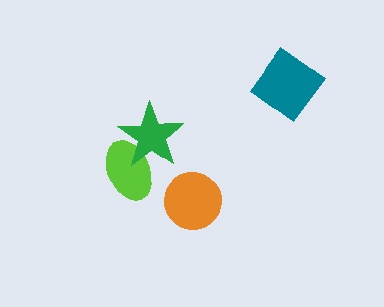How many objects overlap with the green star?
1 object overlaps with the green star.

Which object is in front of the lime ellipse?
The green star is in front of the lime ellipse.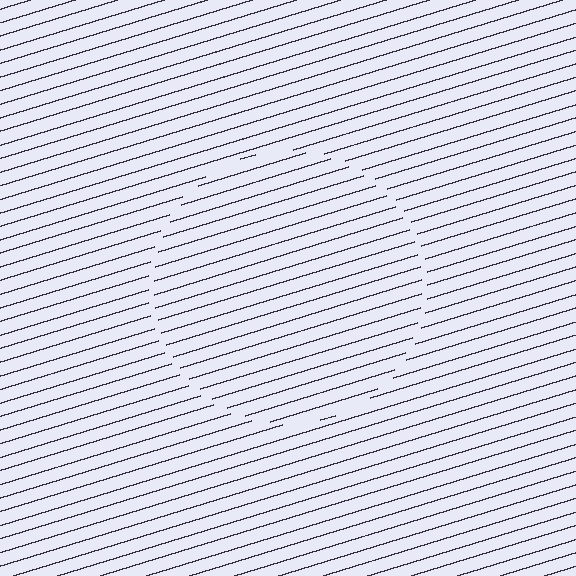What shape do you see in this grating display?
An illusory circle. The interior of the shape contains the same grating, shifted by half a period — the contour is defined by the phase discontinuity where line-ends from the inner and outer gratings abut.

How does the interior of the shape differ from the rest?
The interior of the shape contains the same grating, shifted by half a period — the contour is defined by the phase discontinuity where line-ends from the inner and outer gratings abut.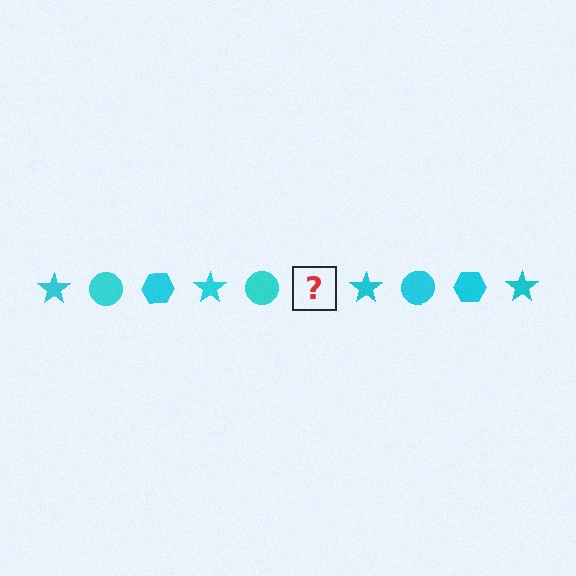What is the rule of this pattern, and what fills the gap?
The rule is that the pattern cycles through star, circle, hexagon shapes in cyan. The gap should be filled with a cyan hexagon.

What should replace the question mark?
The question mark should be replaced with a cyan hexagon.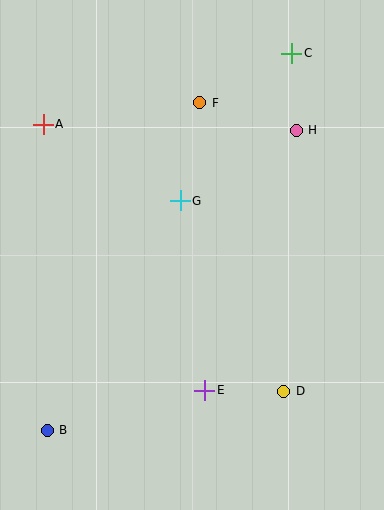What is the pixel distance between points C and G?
The distance between C and G is 185 pixels.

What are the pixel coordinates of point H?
Point H is at (296, 130).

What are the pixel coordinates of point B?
Point B is at (47, 430).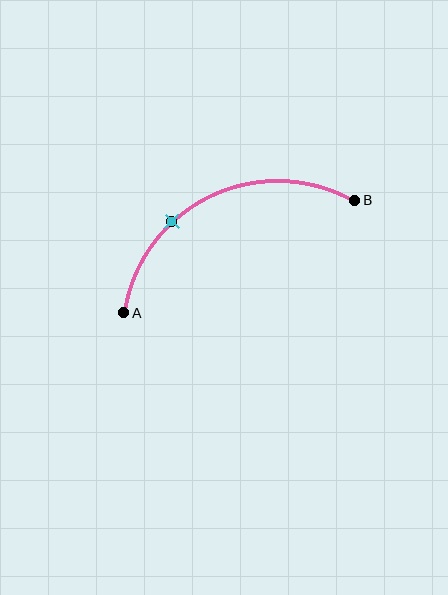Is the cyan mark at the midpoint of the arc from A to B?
No. The cyan mark lies on the arc but is closer to endpoint A. The arc midpoint would be at the point on the curve equidistant along the arc from both A and B.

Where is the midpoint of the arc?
The arc midpoint is the point on the curve farthest from the straight line joining A and B. It sits above that line.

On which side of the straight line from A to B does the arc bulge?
The arc bulges above the straight line connecting A and B.